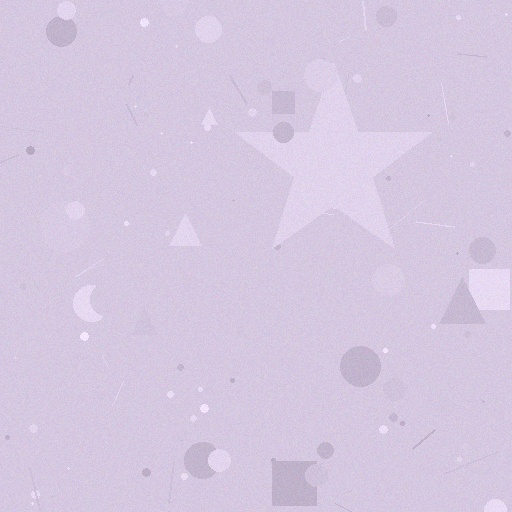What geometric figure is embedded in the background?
A star is embedded in the background.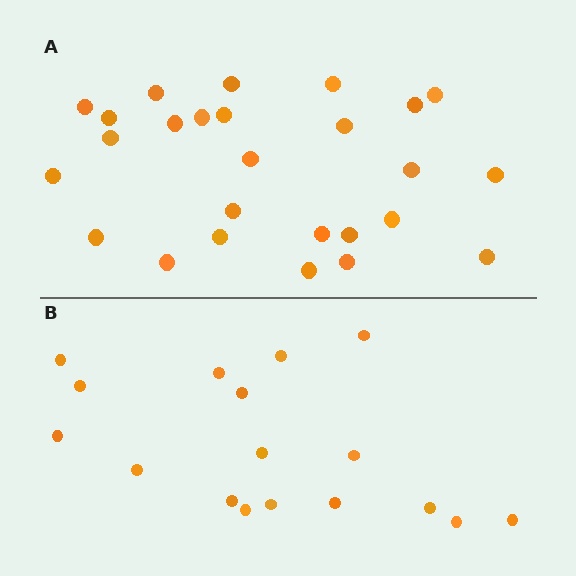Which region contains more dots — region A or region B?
Region A (the top region) has more dots.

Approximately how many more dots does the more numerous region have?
Region A has roughly 8 or so more dots than region B.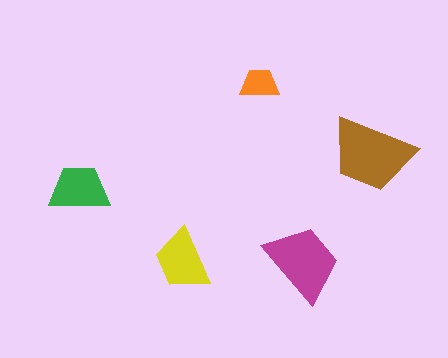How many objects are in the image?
There are 5 objects in the image.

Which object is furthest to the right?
The brown trapezoid is rightmost.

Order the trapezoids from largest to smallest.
the brown one, the magenta one, the yellow one, the green one, the orange one.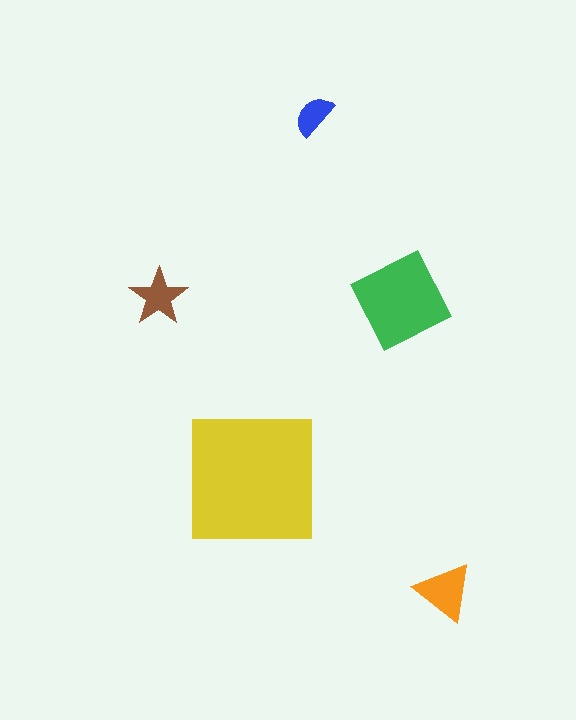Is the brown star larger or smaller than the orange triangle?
Smaller.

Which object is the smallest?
The blue semicircle.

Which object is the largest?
The yellow square.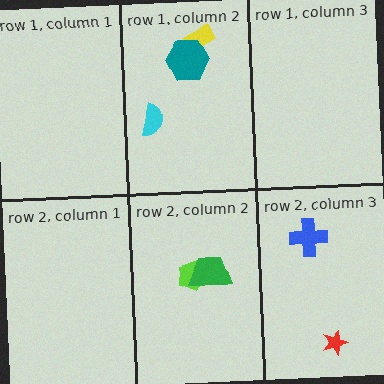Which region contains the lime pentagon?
The row 2, column 2 region.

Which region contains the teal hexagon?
The row 1, column 2 region.